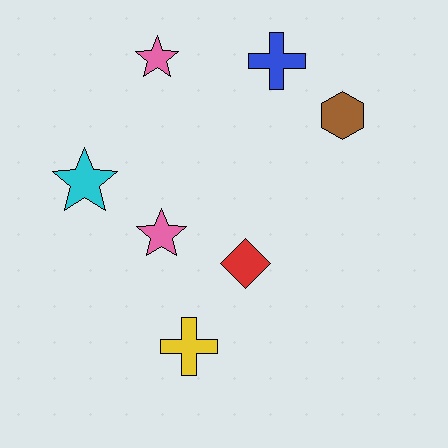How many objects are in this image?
There are 7 objects.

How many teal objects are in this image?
There are no teal objects.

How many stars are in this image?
There are 3 stars.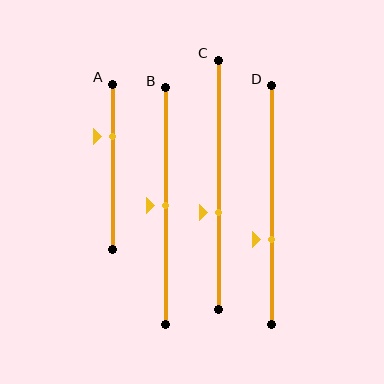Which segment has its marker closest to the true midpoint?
Segment B has its marker closest to the true midpoint.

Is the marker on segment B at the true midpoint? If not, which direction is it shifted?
Yes, the marker on segment B is at the true midpoint.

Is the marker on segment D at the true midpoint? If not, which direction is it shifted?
No, the marker on segment D is shifted downward by about 15% of the segment length.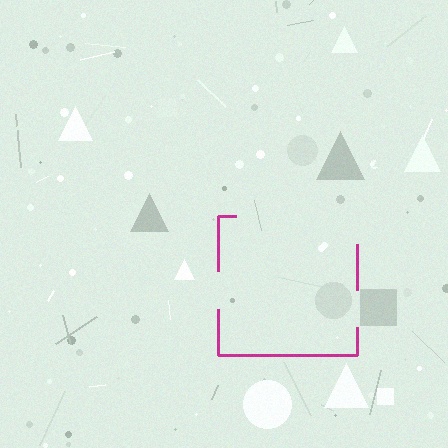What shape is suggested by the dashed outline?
The dashed outline suggests a square.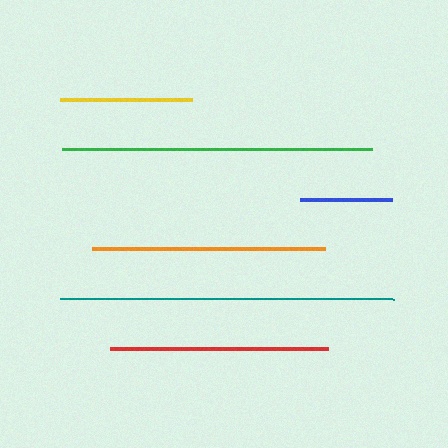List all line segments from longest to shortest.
From longest to shortest: teal, green, orange, red, yellow, blue.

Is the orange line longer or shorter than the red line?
The orange line is longer than the red line.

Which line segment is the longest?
The teal line is the longest at approximately 334 pixels.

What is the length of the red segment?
The red segment is approximately 218 pixels long.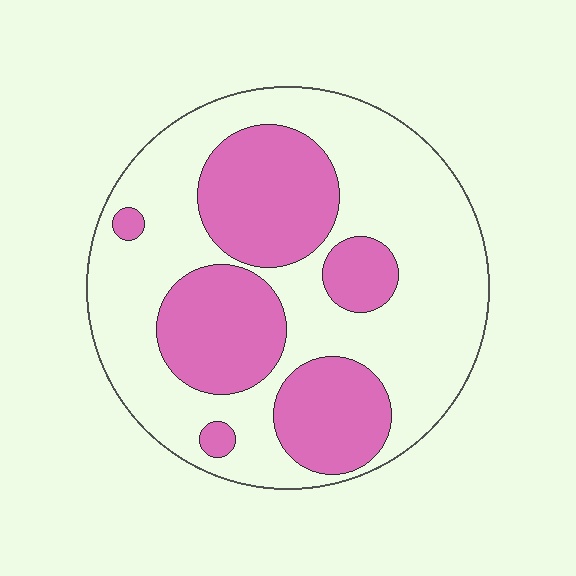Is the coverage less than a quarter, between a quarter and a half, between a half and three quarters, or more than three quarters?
Between a quarter and a half.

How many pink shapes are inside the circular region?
6.